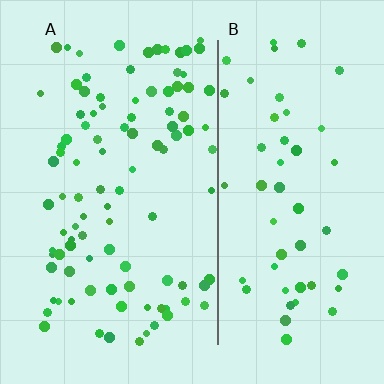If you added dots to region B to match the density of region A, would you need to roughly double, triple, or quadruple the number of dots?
Approximately double.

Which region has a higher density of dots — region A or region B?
A (the left).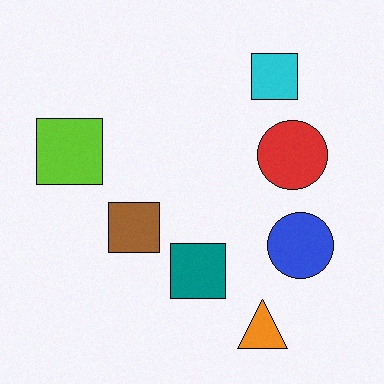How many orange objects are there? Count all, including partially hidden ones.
There is 1 orange object.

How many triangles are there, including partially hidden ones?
There is 1 triangle.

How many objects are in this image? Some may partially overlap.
There are 7 objects.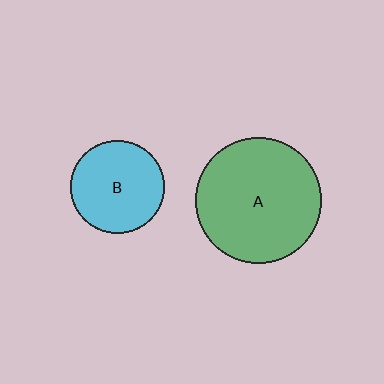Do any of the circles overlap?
No, none of the circles overlap.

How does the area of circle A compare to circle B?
Approximately 1.8 times.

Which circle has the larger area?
Circle A (green).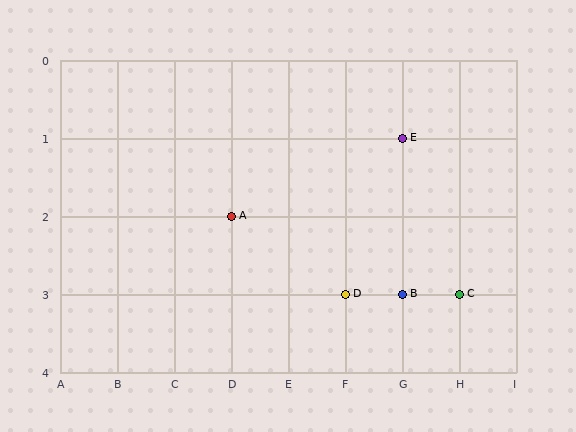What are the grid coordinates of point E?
Point E is at grid coordinates (G, 1).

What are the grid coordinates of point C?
Point C is at grid coordinates (H, 3).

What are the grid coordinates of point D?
Point D is at grid coordinates (F, 3).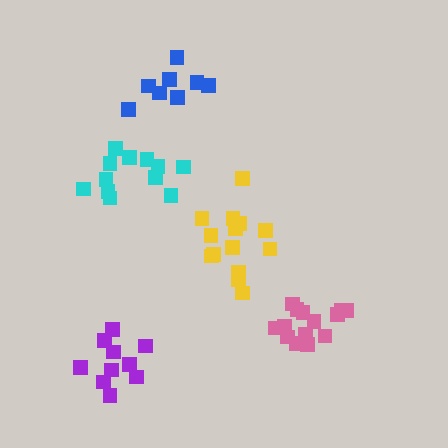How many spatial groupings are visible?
There are 5 spatial groupings.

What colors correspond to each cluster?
The clusters are colored: cyan, purple, yellow, blue, pink.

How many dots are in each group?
Group 1: 12 dots, Group 2: 10 dots, Group 3: 14 dots, Group 4: 8 dots, Group 5: 14 dots (58 total).